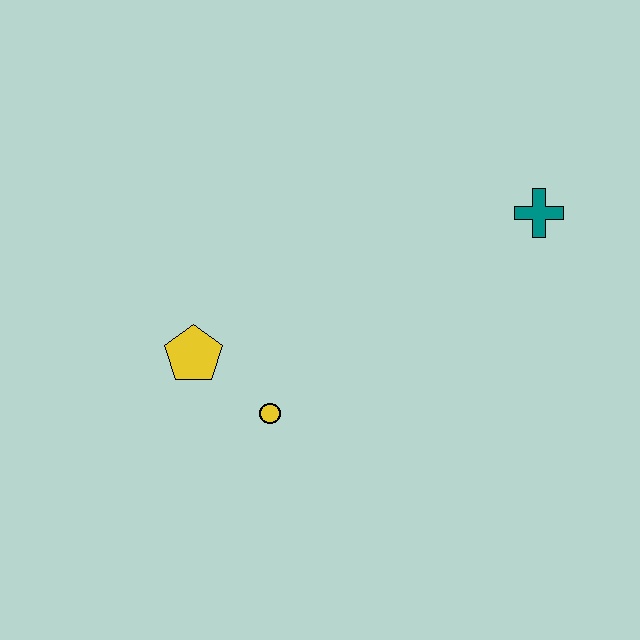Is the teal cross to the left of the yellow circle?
No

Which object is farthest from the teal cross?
The yellow pentagon is farthest from the teal cross.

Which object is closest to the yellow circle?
The yellow pentagon is closest to the yellow circle.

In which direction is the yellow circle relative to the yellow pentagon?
The yellow circle is to the right of the yellow pentagon.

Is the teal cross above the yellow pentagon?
Yes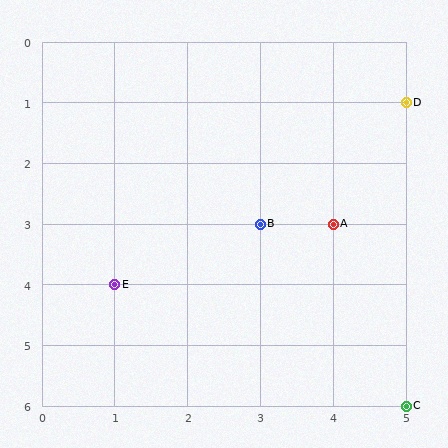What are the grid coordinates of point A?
Point A is at grid coordinates (4, 3).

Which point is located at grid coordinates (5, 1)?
Point D is at (5, 1).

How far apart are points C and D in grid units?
Points C and D are 5 rows apart.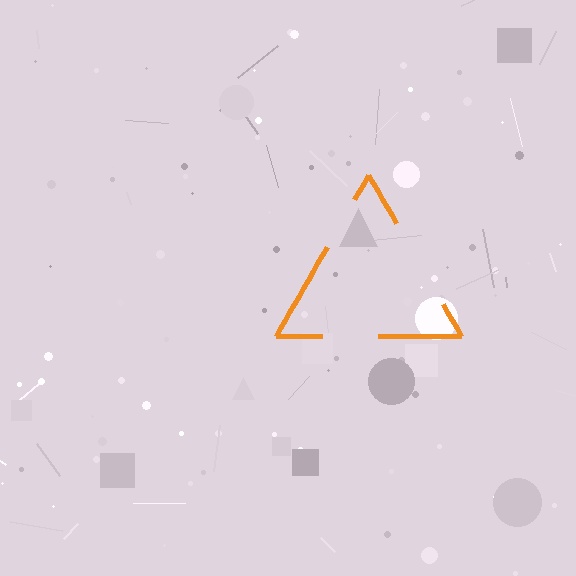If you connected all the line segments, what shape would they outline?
They would outline a triangle.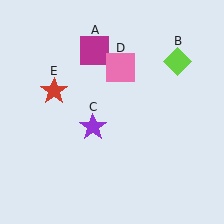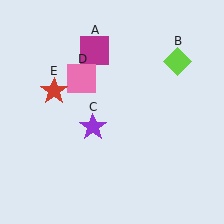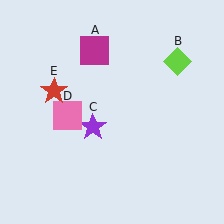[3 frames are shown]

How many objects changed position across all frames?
1 object changed position: pink square (object D).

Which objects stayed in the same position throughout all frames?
Magenta square (object A) and lime diamond (object B) and purple star (object C) and red star (object E) remained stationary.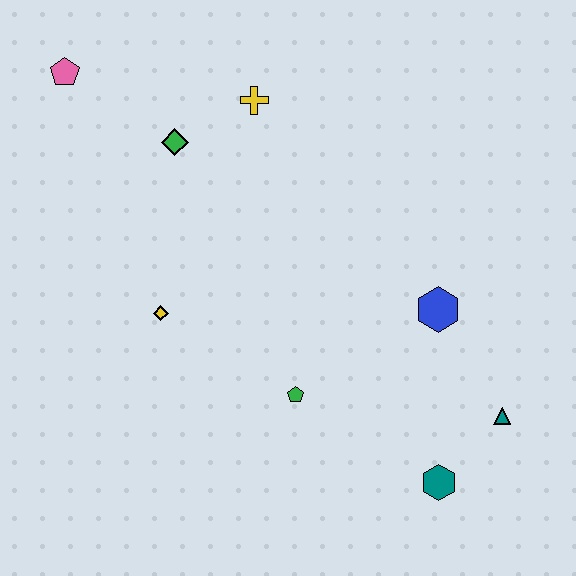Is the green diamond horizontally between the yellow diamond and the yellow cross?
Yes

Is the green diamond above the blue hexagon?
Yes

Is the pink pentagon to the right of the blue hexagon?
No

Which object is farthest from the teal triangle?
The pink pentagon is farthest from the teal triangle.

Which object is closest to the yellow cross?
The green diamond is closest to the yellow cross.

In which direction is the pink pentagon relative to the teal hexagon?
The pink pentagon is above the teal hexagon.